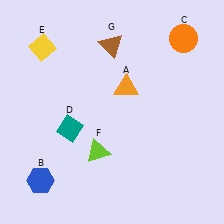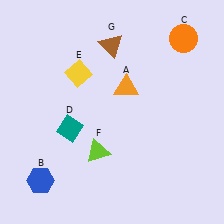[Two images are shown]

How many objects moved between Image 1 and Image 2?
1 object moved between the two images.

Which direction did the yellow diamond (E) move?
The yellow diamond (E) moved right.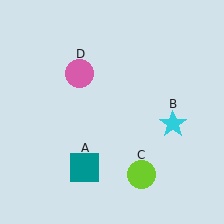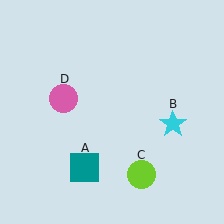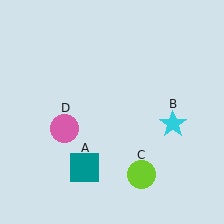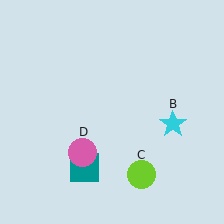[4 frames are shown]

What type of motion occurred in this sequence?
The pink circle (object D) rotated counterclockwise around the center of the scene.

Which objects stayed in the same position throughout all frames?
Teal square (object A) and cyan star (object B) and lime circle (object C) remained stationary.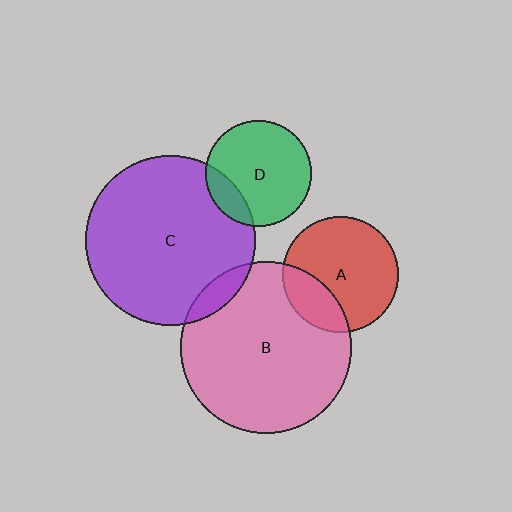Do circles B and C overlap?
Yes.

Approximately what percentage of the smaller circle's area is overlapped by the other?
Approximately 10%.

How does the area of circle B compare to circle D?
Approximately 2.6 times.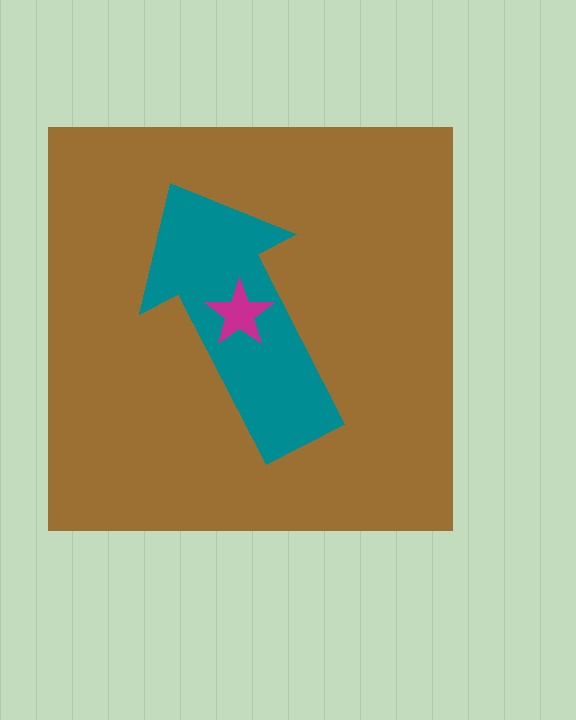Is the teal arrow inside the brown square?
Yes.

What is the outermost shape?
The brown square.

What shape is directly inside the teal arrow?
The magenta star.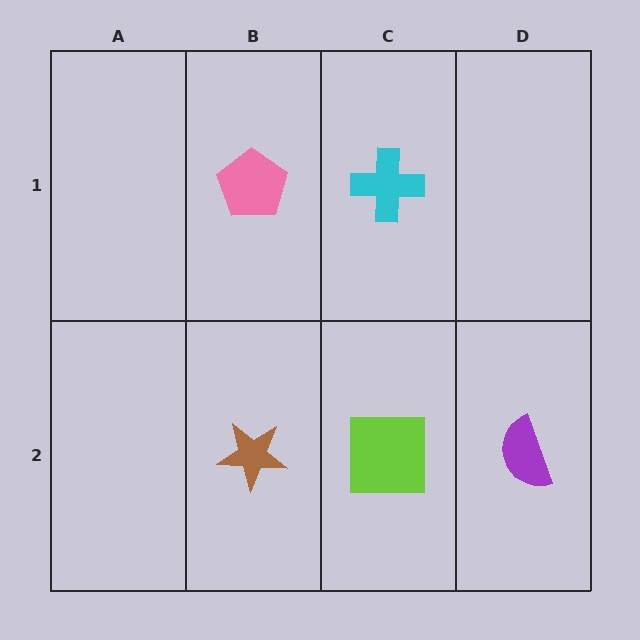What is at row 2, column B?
A brown star.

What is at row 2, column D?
A purple semicircle.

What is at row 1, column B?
A pink pentagon.